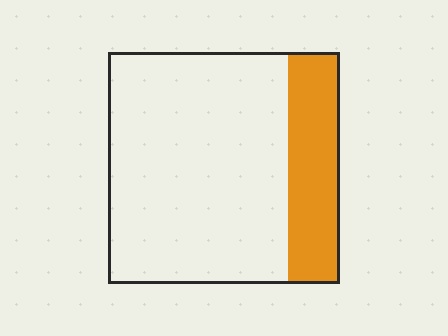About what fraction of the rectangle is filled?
About one fifth (1/5).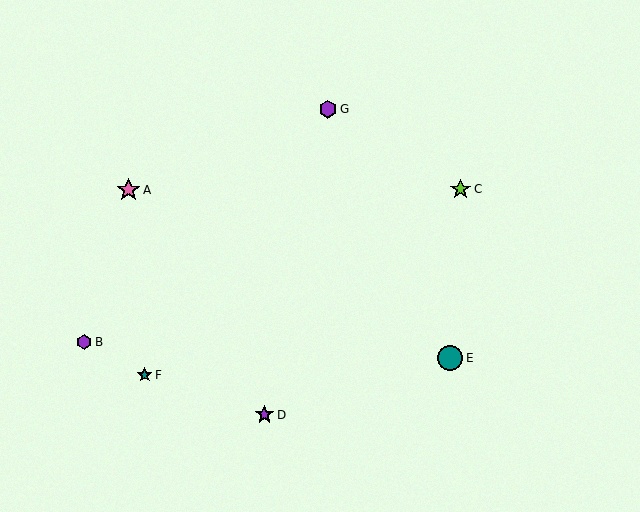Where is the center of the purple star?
The center of the purple star is at (264, 415).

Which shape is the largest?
The teal circle (labeled E) is the largest.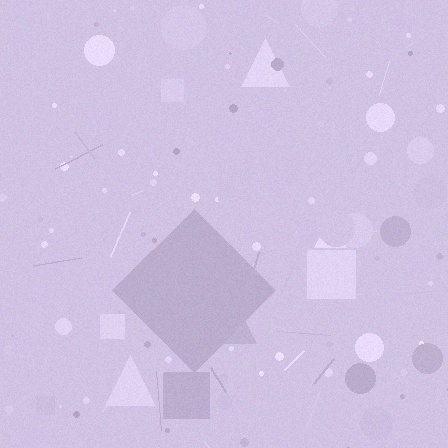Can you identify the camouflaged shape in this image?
The camouflaged shape is a diamond.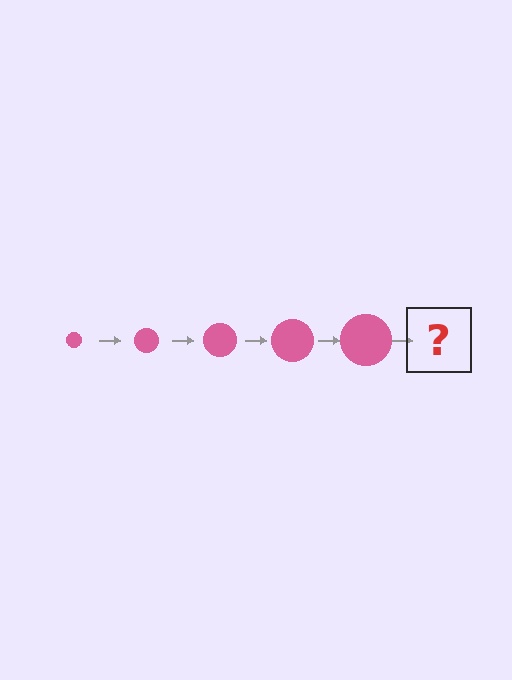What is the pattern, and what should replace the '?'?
The pattern is that the circle gets progressively larger each step. The '?' should be a pink circle, larger than the previous one.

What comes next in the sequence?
The next element should be a pink circle, larger than the previous one.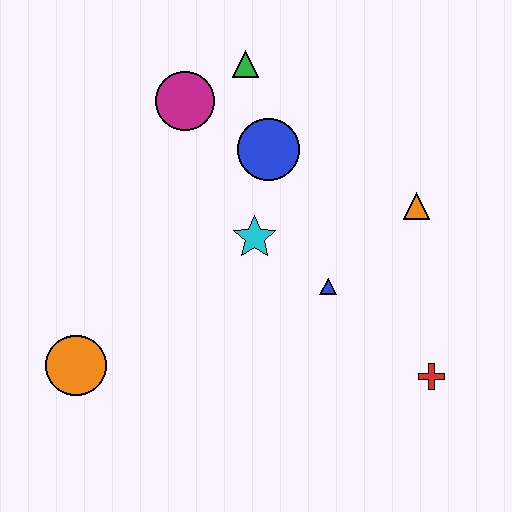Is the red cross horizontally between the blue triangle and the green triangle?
No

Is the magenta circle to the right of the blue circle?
No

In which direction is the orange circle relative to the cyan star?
The orange circle is to the left of the cyan star.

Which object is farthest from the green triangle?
The red cross is farthest from the green triangle.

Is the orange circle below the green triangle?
Yes